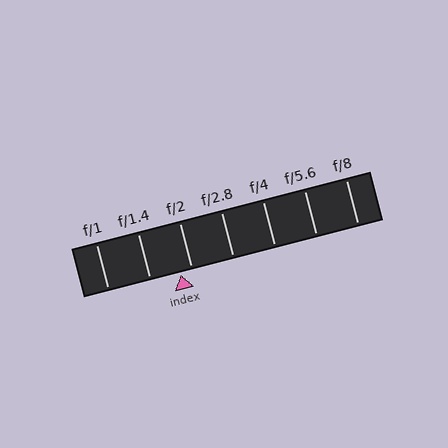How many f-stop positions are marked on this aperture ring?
There are 7 f-stop positions marked.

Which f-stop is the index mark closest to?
The index mark is closest to f/2.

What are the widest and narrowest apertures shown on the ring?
The widest aperture shown is f/1 and the narrowest is f/8.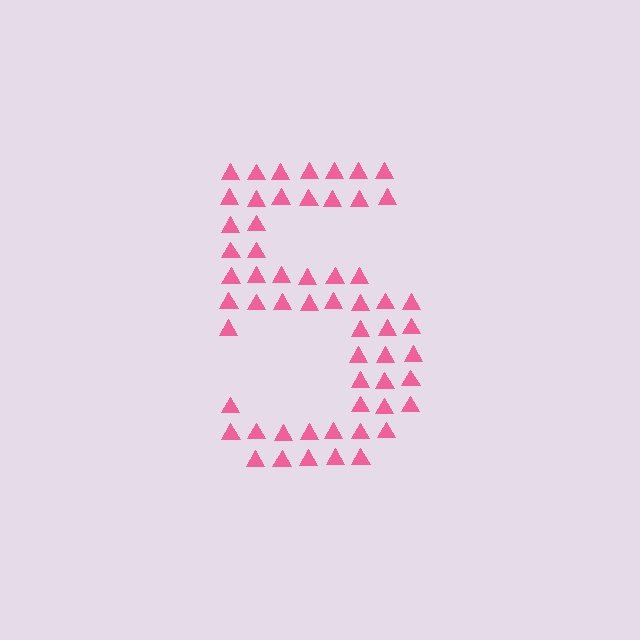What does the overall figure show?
The overall figure shows the digit 5.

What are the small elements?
The small elements are triangles.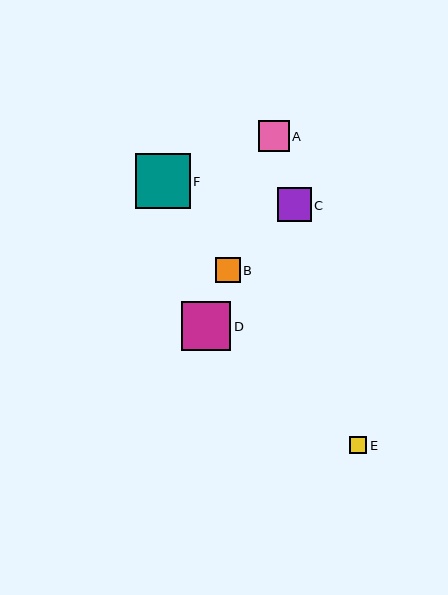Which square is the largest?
Square F is the largest with a size of approximately 55 pixels.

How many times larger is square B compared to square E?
Square B is approximately 1.4 times the size of square E.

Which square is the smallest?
Square E is the smallest with a size of approximately 17 pixels.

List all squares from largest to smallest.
From largest to smallest: F, D, C, A, B, E.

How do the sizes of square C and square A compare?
Square C and square A are approximately the same size.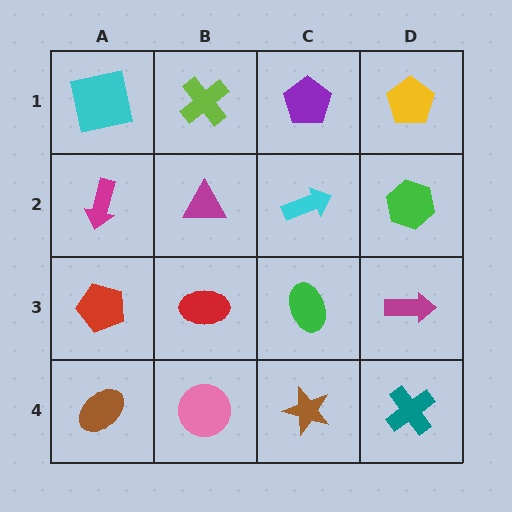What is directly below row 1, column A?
A magenta arrow.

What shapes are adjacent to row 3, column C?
A cyan arrow (row 2, column C), a brown star (row 4, column C), a red ellipse (row 3, column B), a magenta arrow (row 3, column D).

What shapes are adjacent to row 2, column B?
A lime cross (row 1, column B), a red ellipse (row 3, column B), a magenta arrow (row 2, column A), a cyan arrow (row 2, column C).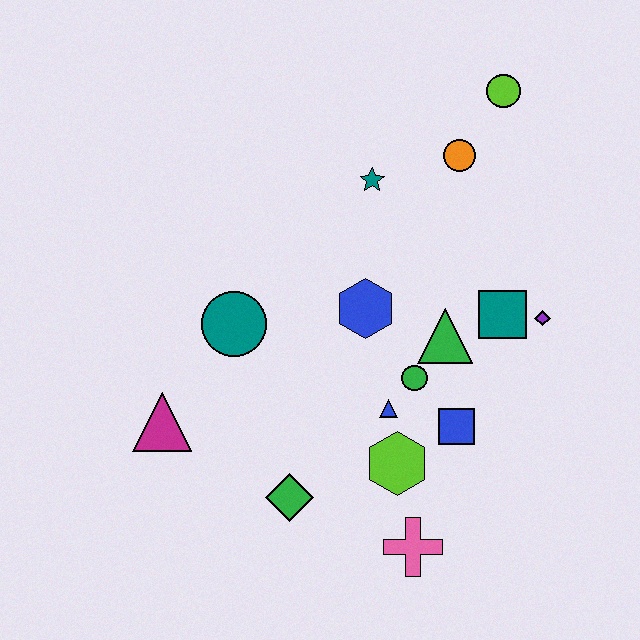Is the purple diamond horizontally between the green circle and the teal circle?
No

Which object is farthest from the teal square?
The magenta triangle is farthest from the teal square.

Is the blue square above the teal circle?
No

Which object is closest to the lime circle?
The orange circle is closest to the lime circle.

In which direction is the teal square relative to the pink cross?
The teal square is above the pink cross.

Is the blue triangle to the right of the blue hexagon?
Yes